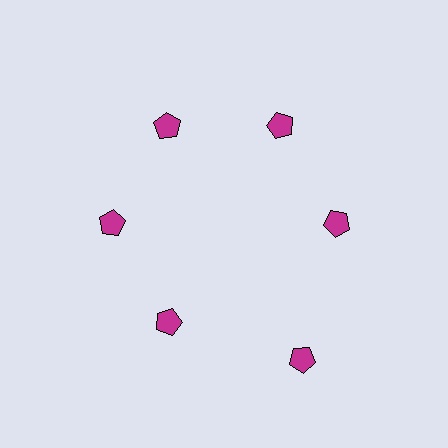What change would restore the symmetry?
The symmetry would be restored by moving it inward, back onto the ring so that all 6 pentagons sit at equal angles and equal distance from the center.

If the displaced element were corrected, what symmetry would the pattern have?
It would have 6-fold rotational symmetry — the pattern would map onto itself every 60 degrees.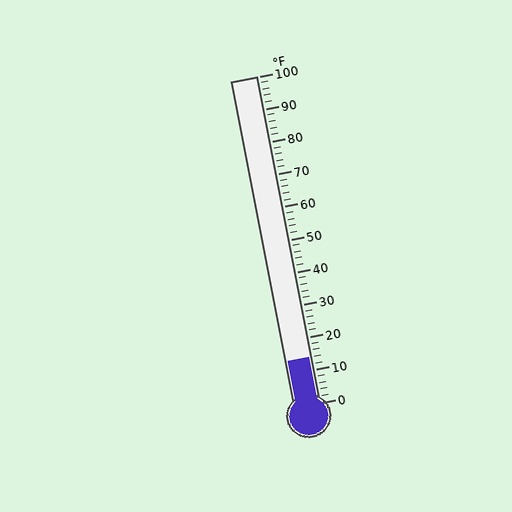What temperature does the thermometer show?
The thermometer shows approximately 14°F.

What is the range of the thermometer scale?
The thermometer scale ranges from 0°F to 100°F.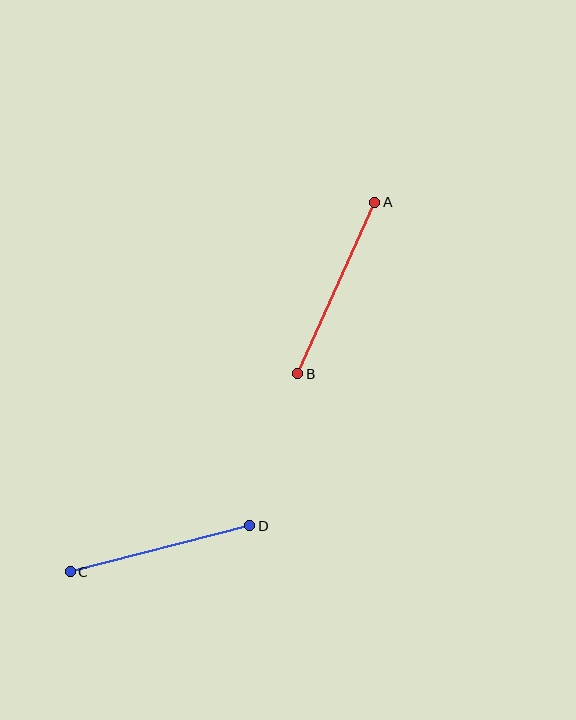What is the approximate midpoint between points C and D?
The midpoint is at approximately (160, 549) pixels.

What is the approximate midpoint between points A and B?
The midpoint is at approximately (336, 288) pixels.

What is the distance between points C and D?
The distance is approximately 186 pixels.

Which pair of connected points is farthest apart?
Points A and B are farthest apart.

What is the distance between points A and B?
The distance is approximately 189 pixels.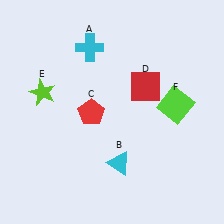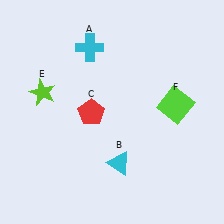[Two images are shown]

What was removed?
The red square (D) was removed in Image 2.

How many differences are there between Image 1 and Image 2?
There is 1 difference between the two images.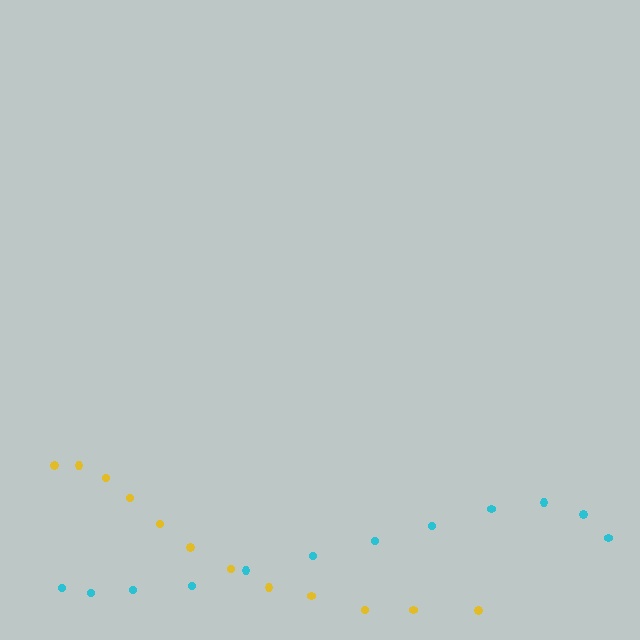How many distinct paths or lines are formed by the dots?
There are 2 distinct paths.